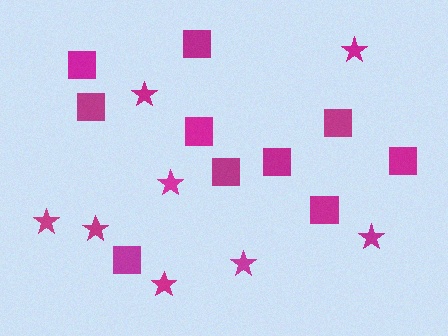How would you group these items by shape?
There are 2 groups: one group of stars (8) and one group of squares (10).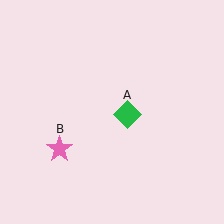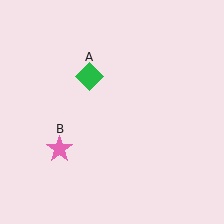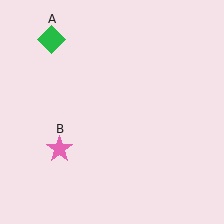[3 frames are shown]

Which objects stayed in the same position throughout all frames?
Pink star (object B) remained stationary.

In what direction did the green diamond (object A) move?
The green diamond (object A) moved up and to the left.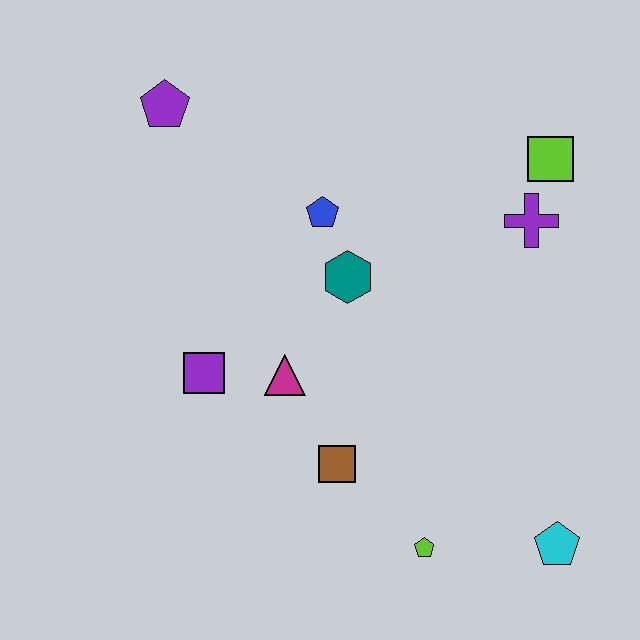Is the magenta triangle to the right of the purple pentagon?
Yes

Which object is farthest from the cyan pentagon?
The purple pentagon is farthest from the cyan pentagon.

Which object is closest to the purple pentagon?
The blue pentagon is closest to the purple pentagon.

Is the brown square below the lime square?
Yes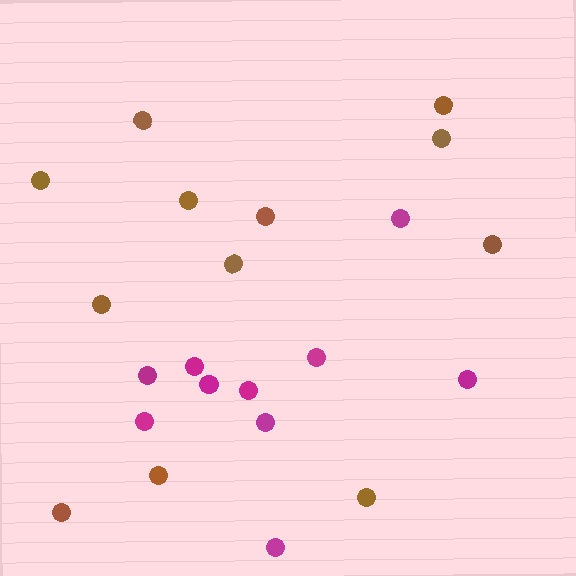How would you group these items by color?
There are 2 groups: one group of brown circles (12) and one group of magenta circles (10).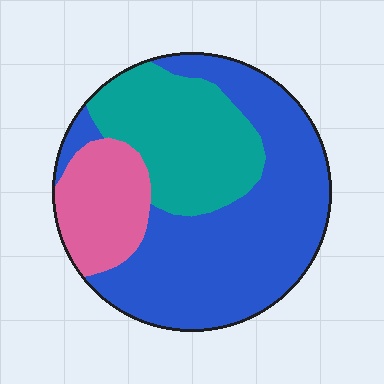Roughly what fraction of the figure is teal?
Teal covers around 30% of the figure.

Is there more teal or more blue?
Blue.